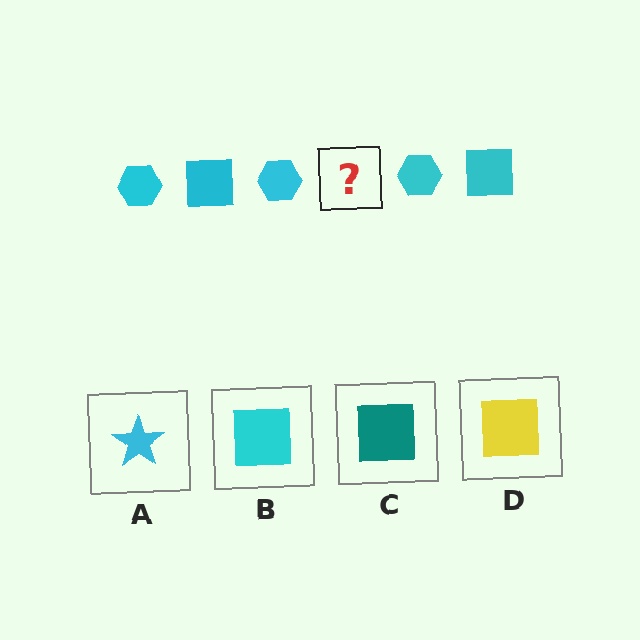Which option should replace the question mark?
Option B.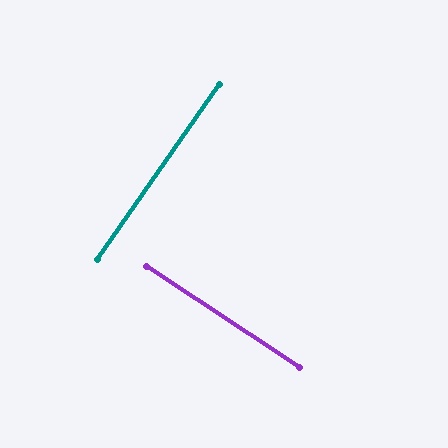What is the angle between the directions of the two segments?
Approximately 89 degrees.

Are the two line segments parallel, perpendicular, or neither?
Perpendicular — they meet at approximately 89°.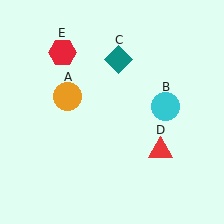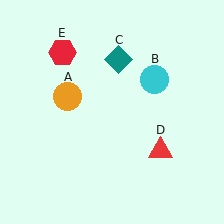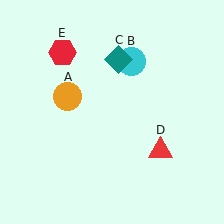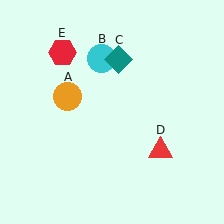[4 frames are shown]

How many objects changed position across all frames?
1 object changed position: cyan circle (object B).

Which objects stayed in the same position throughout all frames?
Orange circle (object A) and teal diamond (object C) and red triangle (object D) and red hexagon (object E) remained stationary.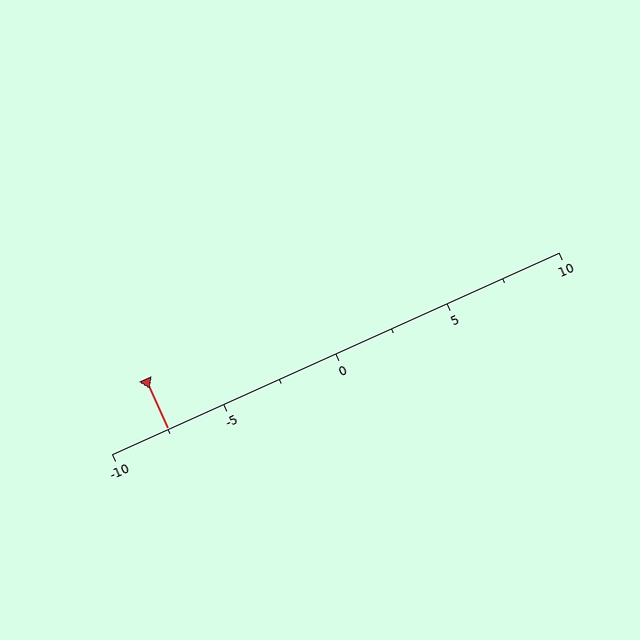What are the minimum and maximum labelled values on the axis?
The axis runs from -10 to 10.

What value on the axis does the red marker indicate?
The marker indicates approximately -7.5.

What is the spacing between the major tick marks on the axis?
The major ticks are spaced 5 apart.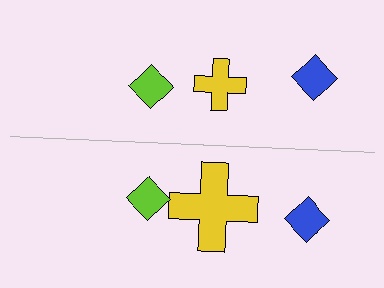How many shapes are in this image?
There are 6 shapes in this image.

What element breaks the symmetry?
The yellow cross on the bottom side has a different size than its mirror counterpart.